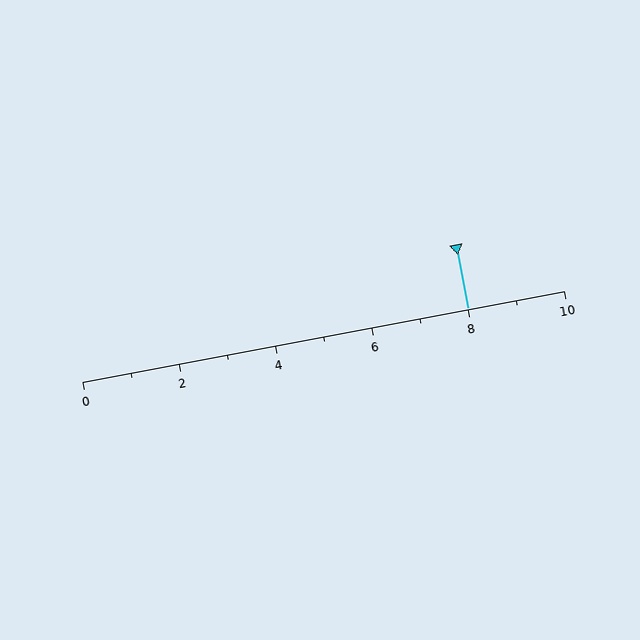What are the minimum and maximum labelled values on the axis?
The axis runs from 0 to 10.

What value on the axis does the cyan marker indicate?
The marker indicates approximately 8.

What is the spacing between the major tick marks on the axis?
The major ticks are spaced 2 apart.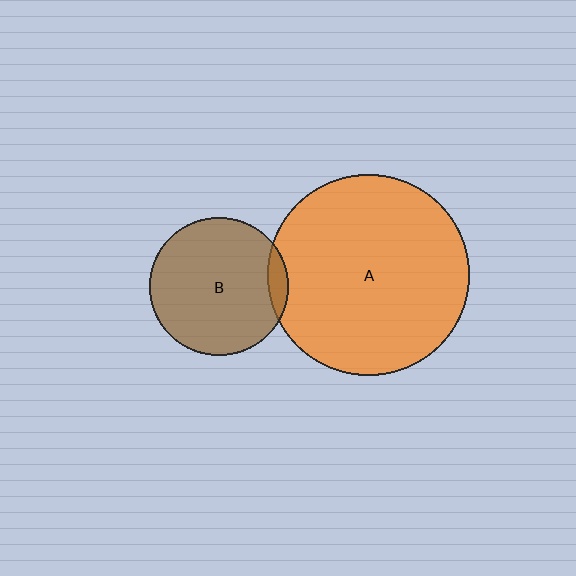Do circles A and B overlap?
Yes.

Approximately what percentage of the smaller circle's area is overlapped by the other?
Approximately 5%.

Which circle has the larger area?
Circle A (orange).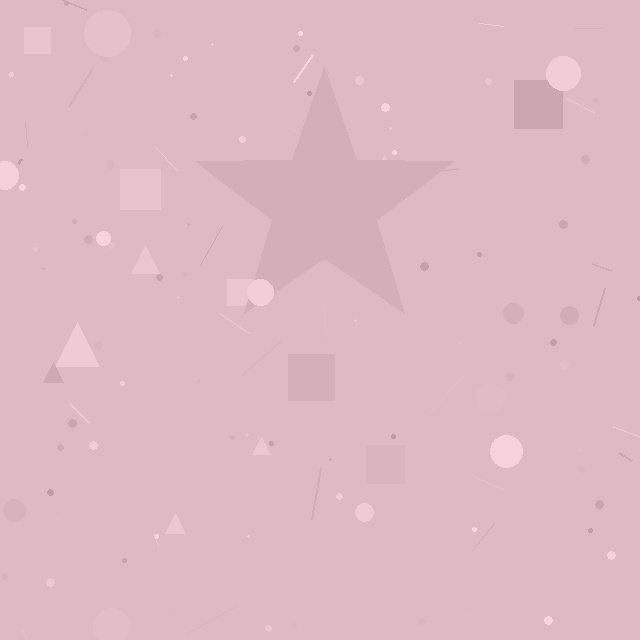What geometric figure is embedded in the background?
A star is embedded in the background.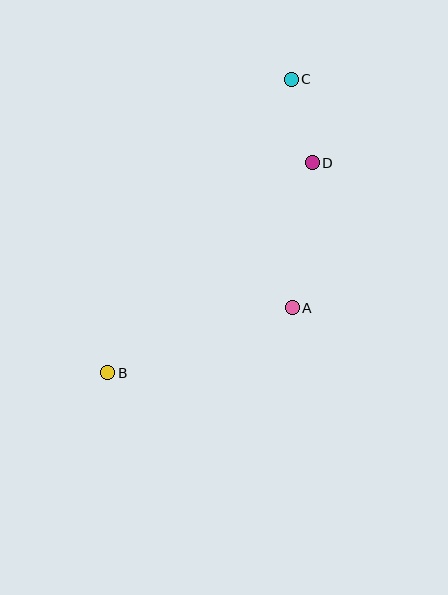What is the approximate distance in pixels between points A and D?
The distance between A and D is approximately 146 pixels.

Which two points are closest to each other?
Points C and D are closest to each other.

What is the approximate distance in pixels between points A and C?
The distance between A and C is approximately 229 pixels.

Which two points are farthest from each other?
Points B and C are farthest from each other.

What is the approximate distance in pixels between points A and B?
The distance between A and B is approximately 196 pixels.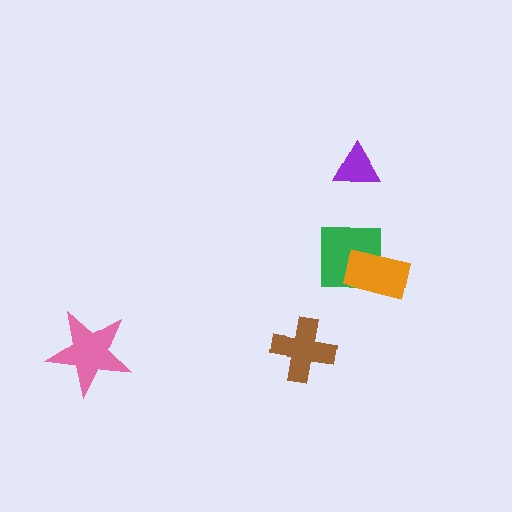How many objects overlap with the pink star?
0 objects overlap with the pink star.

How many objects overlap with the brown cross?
0 objects overlap with the brown cross.